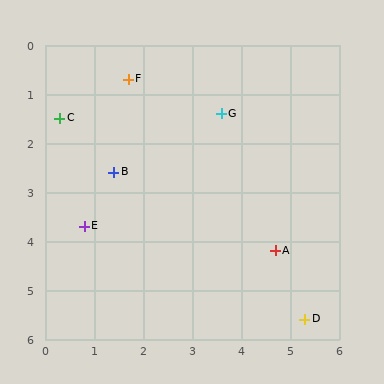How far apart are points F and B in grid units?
Points F and B are about 1.9 grid units apart.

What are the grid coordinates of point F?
Point F is at approximately (1.7, 0.7).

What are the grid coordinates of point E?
Point E is at approximately (0.8, 3.7).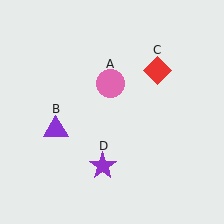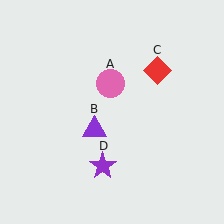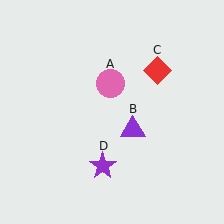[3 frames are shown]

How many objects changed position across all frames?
1 object changed position: purple triangle (object B).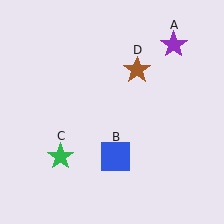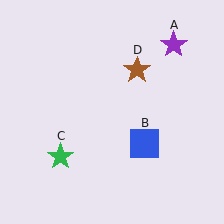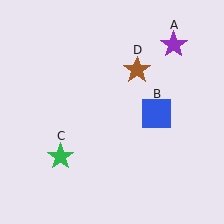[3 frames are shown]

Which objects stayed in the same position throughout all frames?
Purple star (object A) and green star (object C) and brown star (object D) remained stationary.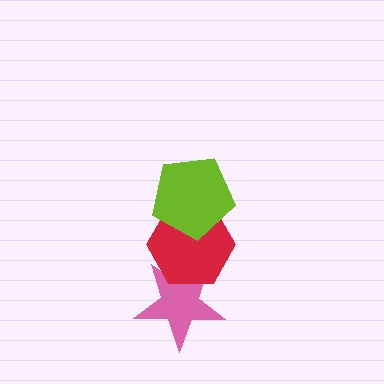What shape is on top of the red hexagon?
The lime pentagon is on top of the red hexagon.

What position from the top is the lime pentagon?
The lime pentagon is 1st from the top.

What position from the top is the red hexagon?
The red hexagon is 2nd from the top.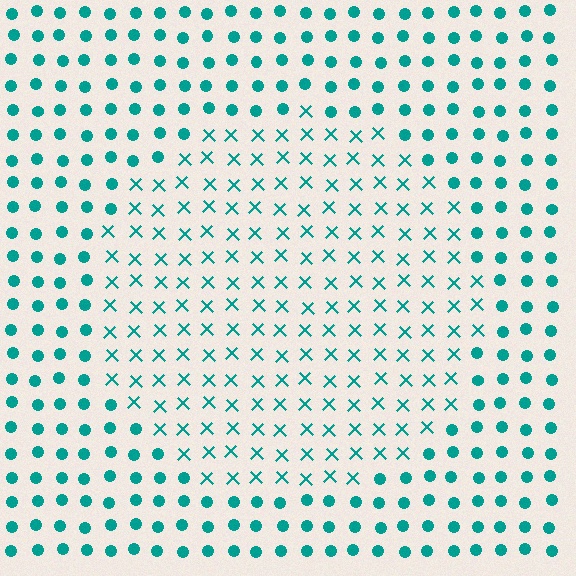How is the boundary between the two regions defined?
The boundary is defined by a change in element shape: X marks inside vs. circles outside. All elements share the same color and spacing.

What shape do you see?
I see a circle.